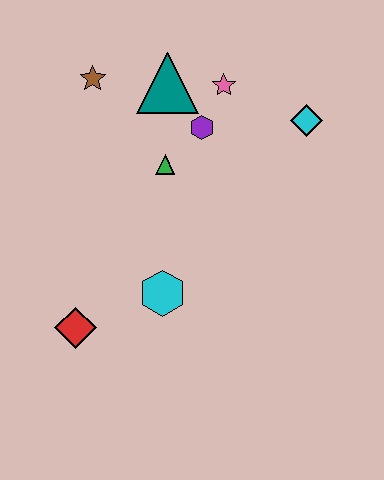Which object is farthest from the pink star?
The red diamond is farthest from the pink star.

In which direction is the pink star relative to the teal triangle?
The pink star is to the right of the teal triangle.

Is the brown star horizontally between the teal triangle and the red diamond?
Yes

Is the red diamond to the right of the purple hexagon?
No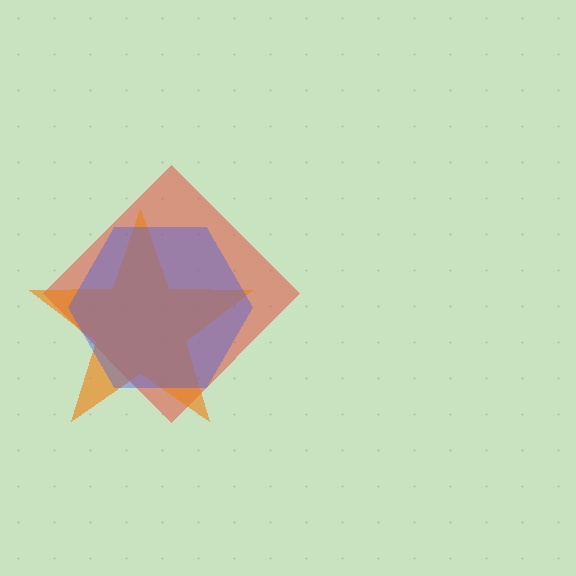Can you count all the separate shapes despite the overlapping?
Yes, there are 3 separate shapes.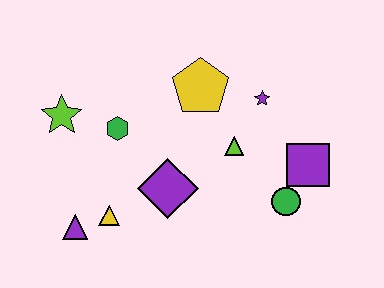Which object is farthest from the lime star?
The purple square is farthest from the lime star.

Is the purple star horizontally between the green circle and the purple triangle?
Yes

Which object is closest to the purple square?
The green circle is closest to the purple square.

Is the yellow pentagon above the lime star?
Yes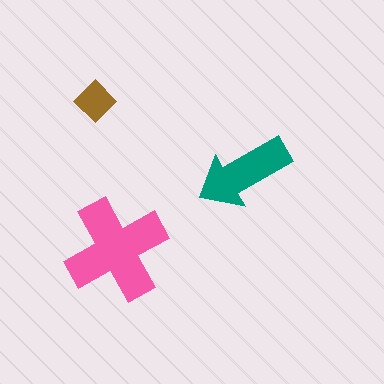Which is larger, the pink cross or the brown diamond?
The pink cross.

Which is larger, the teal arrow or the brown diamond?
The teal arrow.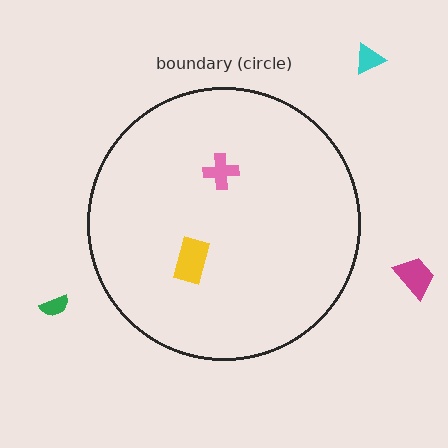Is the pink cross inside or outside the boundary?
Inside.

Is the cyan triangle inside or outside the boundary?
Outside.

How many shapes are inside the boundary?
2 inside, 3 outside.